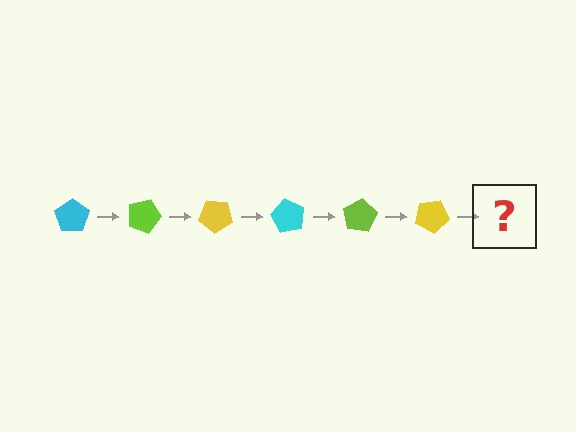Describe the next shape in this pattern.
It should be a cyan pentagon, rotated 120 degrees from the start.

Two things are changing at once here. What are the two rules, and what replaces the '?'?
The two rules are that it rotates 20 degrees each step and the color cycles through cyan, lime, and yellow. The '?' should be a cyan pentagon, rotated 120 degrees from the start.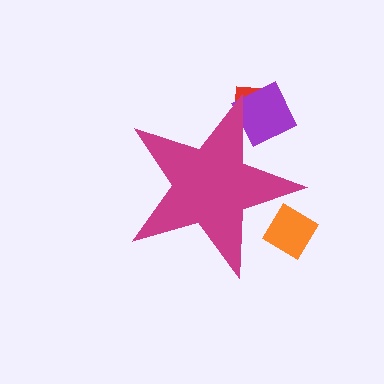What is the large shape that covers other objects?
A magenta star.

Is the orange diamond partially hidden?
Yes, the orange diamond is partially hidden behind the magenta star.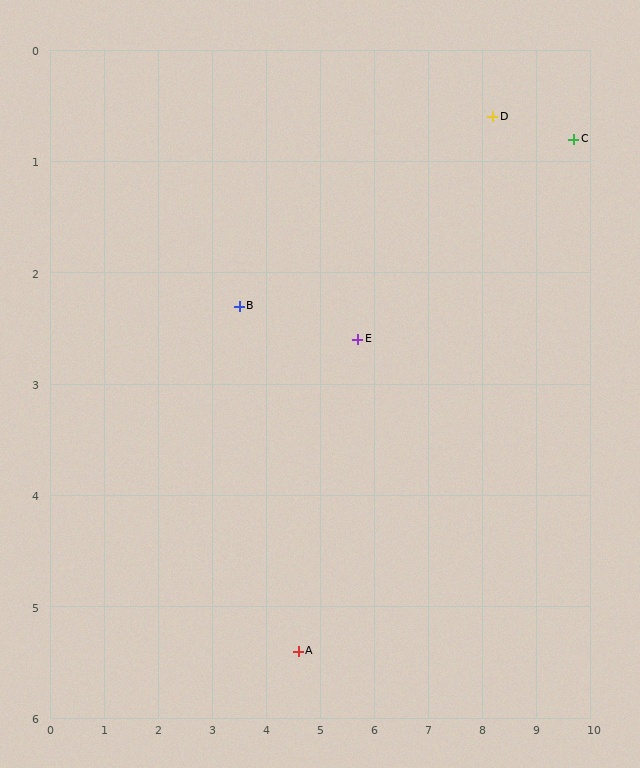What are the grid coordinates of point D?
Point D is at approximately (8.2, 0.6).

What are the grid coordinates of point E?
Point E is at approximately (5.7, 2.6).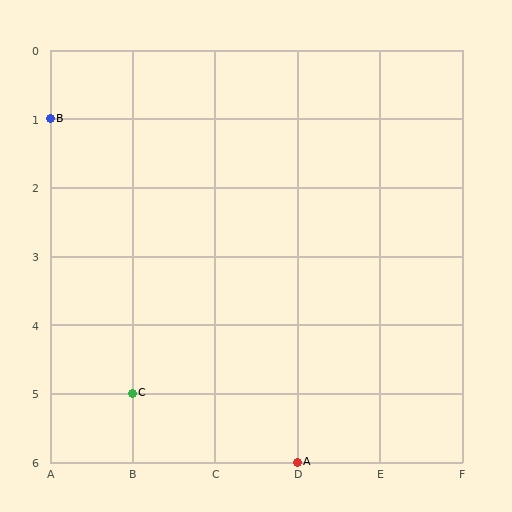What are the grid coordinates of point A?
Point A is at grid coordinates (D, 6).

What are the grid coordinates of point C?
Point C is at grid coordinates (B, 5).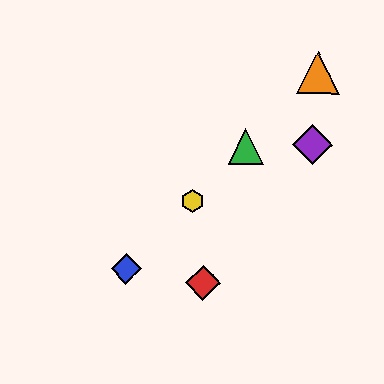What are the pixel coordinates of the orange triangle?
The orange triangle is at (318, 73).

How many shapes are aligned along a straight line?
4 shapes (the blue diamond, the green triangle, the yellow hexagon, the orange triangle) are aligned along a straight line.